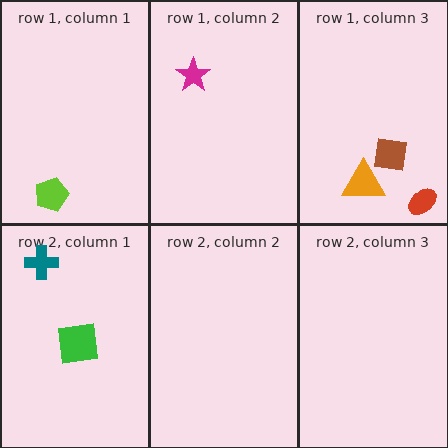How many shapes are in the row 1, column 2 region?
1.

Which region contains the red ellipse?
The row 1, column 3 region.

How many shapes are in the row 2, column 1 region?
2.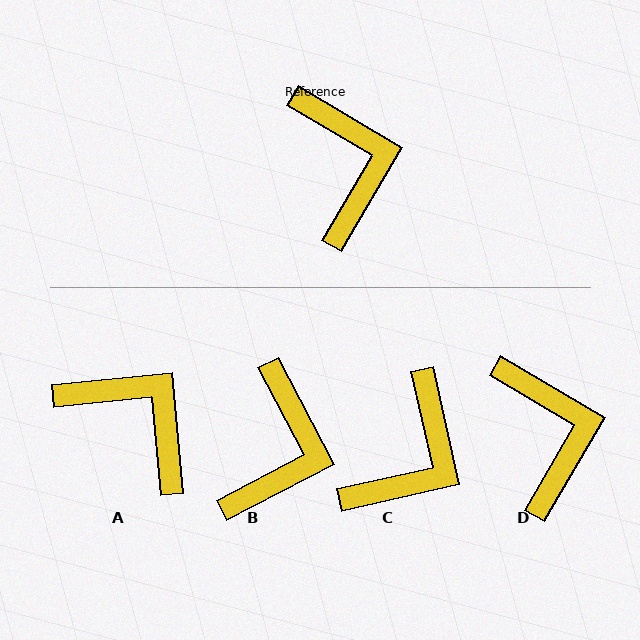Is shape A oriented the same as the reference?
No, it is off by about 36 degrees.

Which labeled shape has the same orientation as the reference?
D.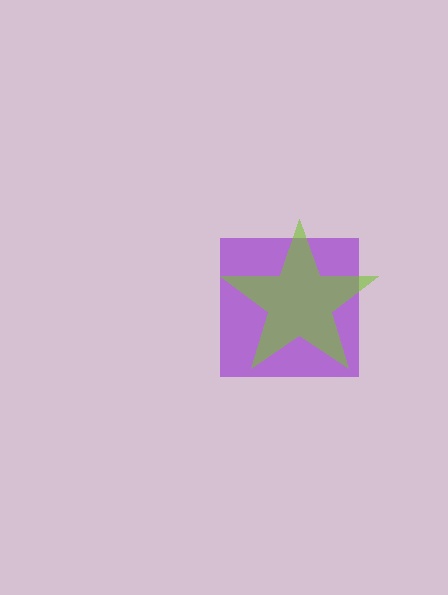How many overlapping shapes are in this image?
There are 2 overlapping shapes in the image.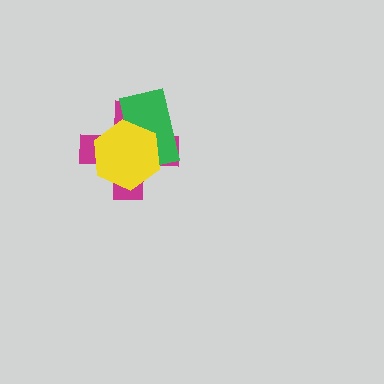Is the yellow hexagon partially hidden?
No, no other shape covers it.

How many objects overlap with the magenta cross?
2 objects overlap with the magenta cross.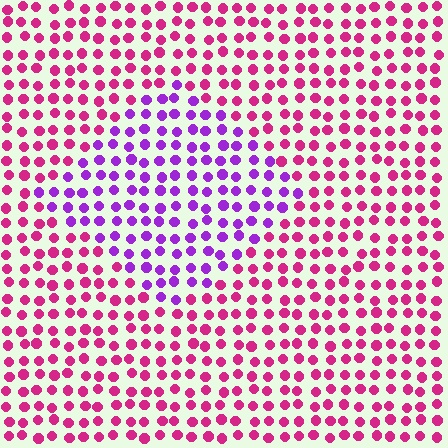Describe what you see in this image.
The image is filled with small magenta elements in a uniform arrangement. A diamond-shaped region is visible where the elements are tinted to a slightly different hue, forming a subtle color boundary.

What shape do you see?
I see a diamond.